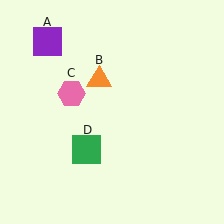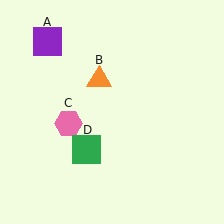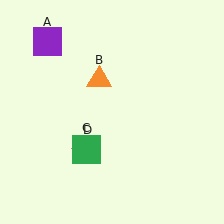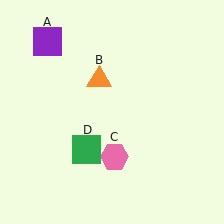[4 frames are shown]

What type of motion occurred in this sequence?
The pink hexagon (object C) rotated counterclockwise around the center of the scene.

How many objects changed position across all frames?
1 object changed position: pink hexagon (object C).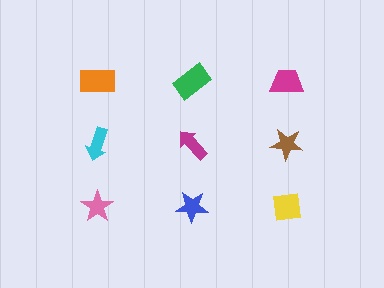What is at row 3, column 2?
A blue star.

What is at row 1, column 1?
An orange rectangle.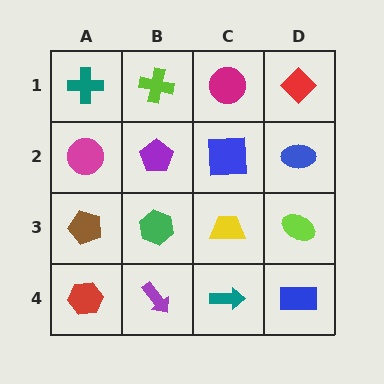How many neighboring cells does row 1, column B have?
3.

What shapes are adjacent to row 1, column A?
A magenta circle (row 2, column A), a lime cross (row 1, column B).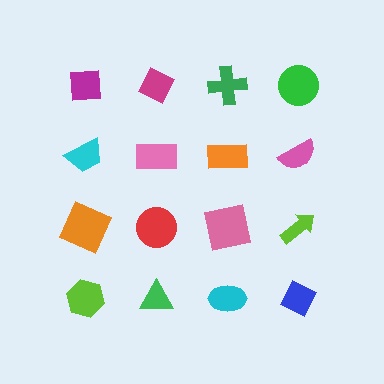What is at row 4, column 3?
A cyan ellipse.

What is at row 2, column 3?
An orange rectangle.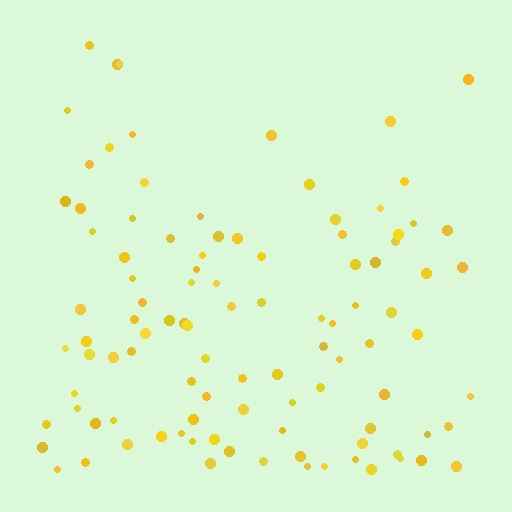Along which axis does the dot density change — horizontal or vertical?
Vertical.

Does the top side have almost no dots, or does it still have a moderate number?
Still a moderate number, just noticeably fewer than the bottom.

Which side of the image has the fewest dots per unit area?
The top.